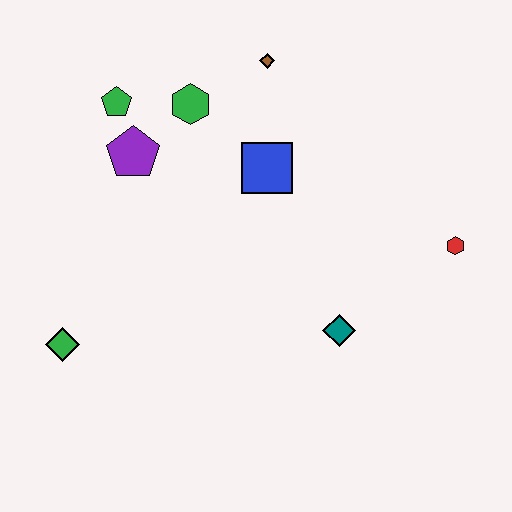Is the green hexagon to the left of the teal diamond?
Yes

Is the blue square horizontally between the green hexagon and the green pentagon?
No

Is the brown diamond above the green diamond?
Yes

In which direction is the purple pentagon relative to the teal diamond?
The purple pentagon is to the left of the teal diamond.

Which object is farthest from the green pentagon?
The red hexagon is farthest from the green pentagon.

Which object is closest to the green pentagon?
The purple pentagon is closest to the green pentagon.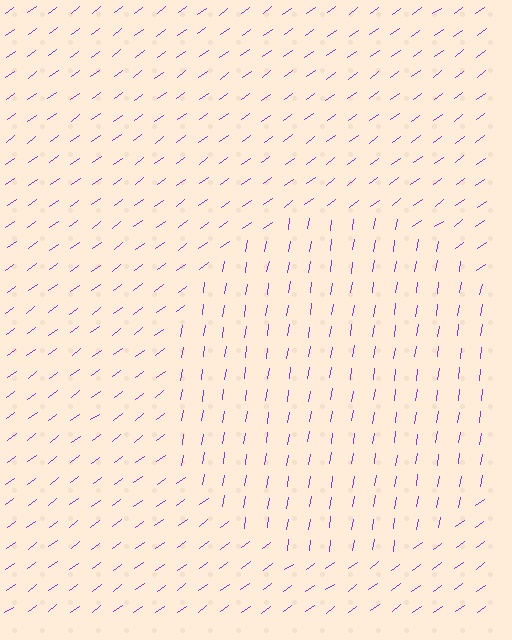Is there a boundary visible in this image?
Yes, there is a texture boundary formed by a change in line orientation.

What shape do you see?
I see a circle.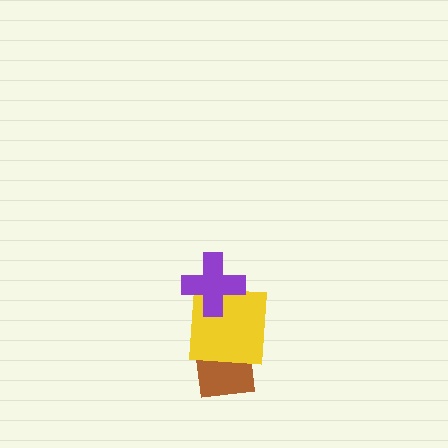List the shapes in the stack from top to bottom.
From top to bottom: the purple cross, the yellow square, the brown square.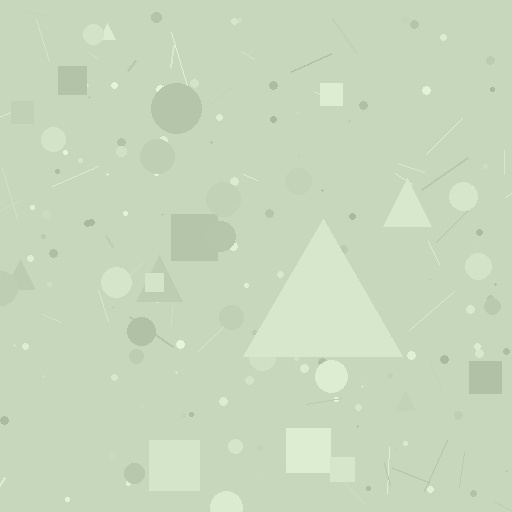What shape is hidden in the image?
A triangle is hidden in the image.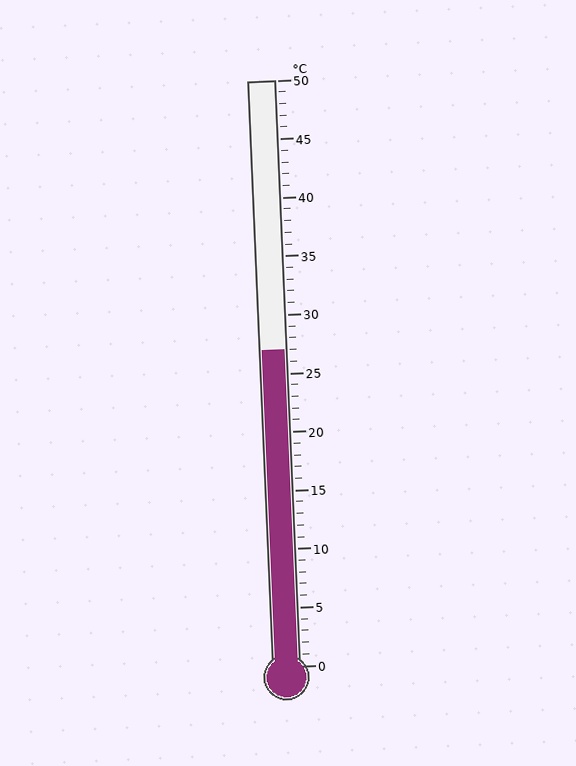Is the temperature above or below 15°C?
The temperature is above 15°C.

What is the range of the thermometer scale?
The thermometer scale ranges from 0°C to 50°C.